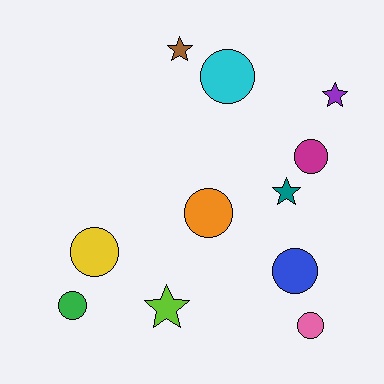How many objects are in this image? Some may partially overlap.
There are 11 objects.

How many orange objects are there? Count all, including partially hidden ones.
There is 1 orange object.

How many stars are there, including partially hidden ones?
There are 4 stars.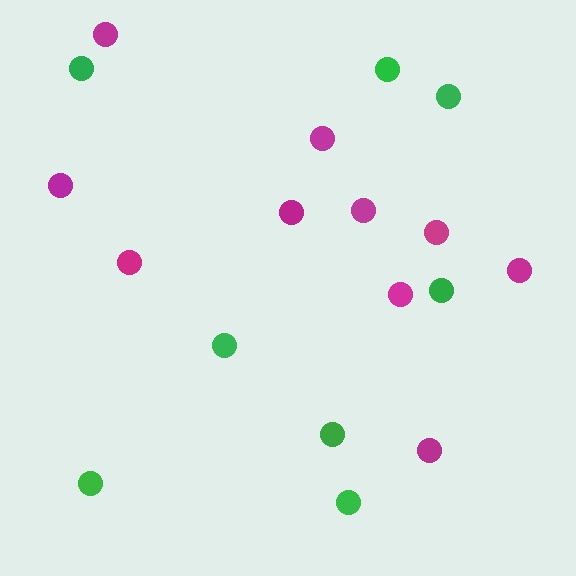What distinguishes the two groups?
There are 2 groups: one group of magenta circles (10) and one group of green circles (8).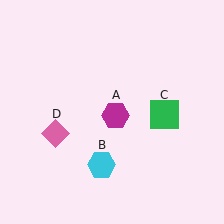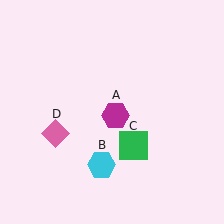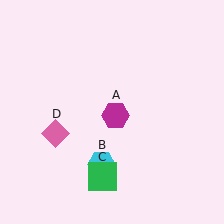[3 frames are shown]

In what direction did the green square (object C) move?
The green square (object C) moved down and to the left.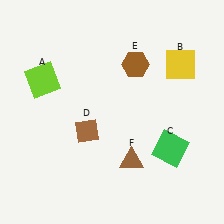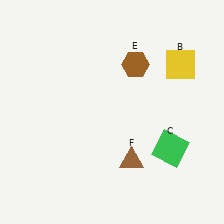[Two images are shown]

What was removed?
The lime square (A), the brown diamond (D) were removed in Image 2.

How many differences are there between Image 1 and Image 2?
There are 2 differences between the two images.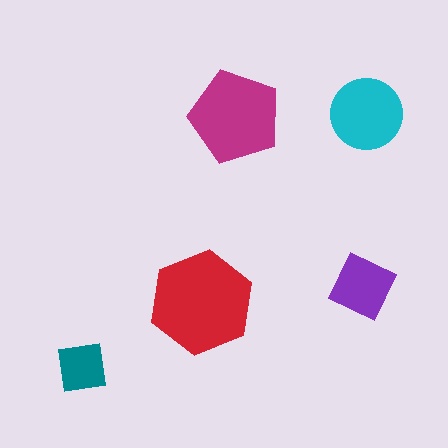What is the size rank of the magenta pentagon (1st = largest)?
2nd.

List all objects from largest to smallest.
The red hexagon, the magenta pentagon, the cyan circle, the purple square, the teal square.